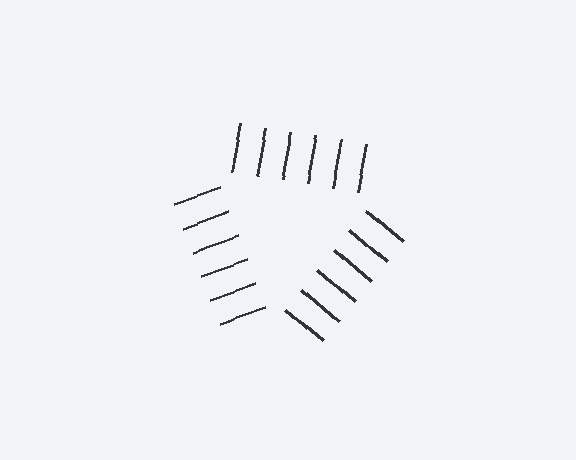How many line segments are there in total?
18 — 6 along each of the 3 edges.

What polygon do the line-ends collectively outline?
An illusory triangle — the line segments terminate on its edges but no continuous stroke is drawn.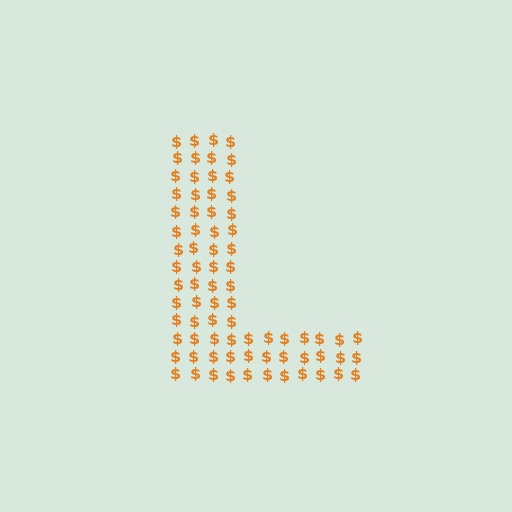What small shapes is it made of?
It is made of small dollar signs.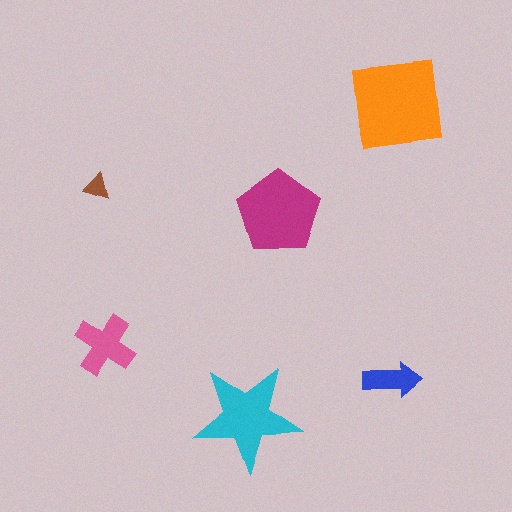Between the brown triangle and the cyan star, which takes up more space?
The cyan star.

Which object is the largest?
The orange square.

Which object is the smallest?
The brown triangle.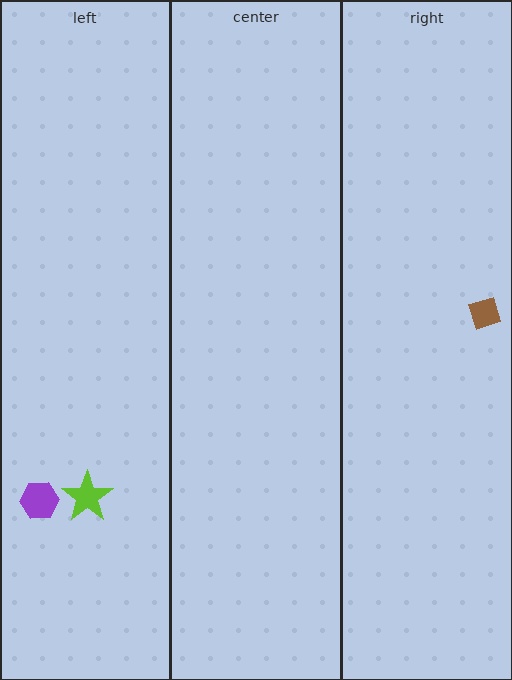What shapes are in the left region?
The lime star, the purple hexagon.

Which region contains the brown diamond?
The right region.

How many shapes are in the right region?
1.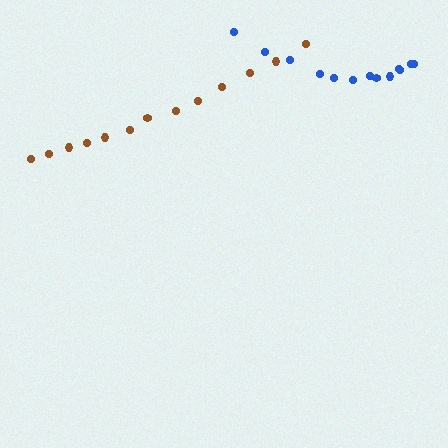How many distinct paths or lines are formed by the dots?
There are 2 distinct paths.